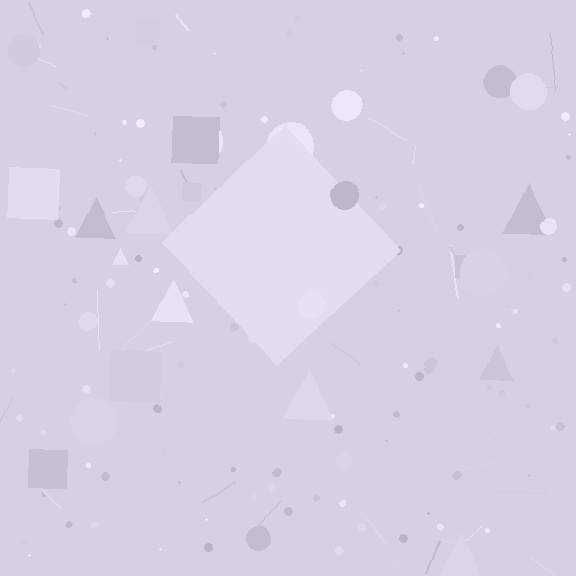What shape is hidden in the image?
A diamond is hidden in the image.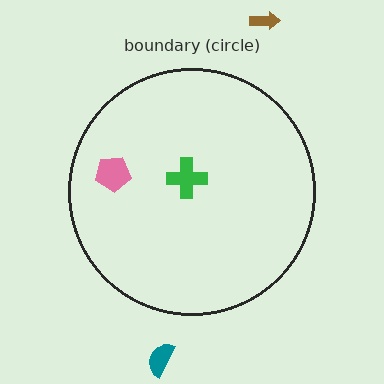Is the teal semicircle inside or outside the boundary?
Outside.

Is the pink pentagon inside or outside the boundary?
Inside.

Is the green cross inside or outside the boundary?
Inside.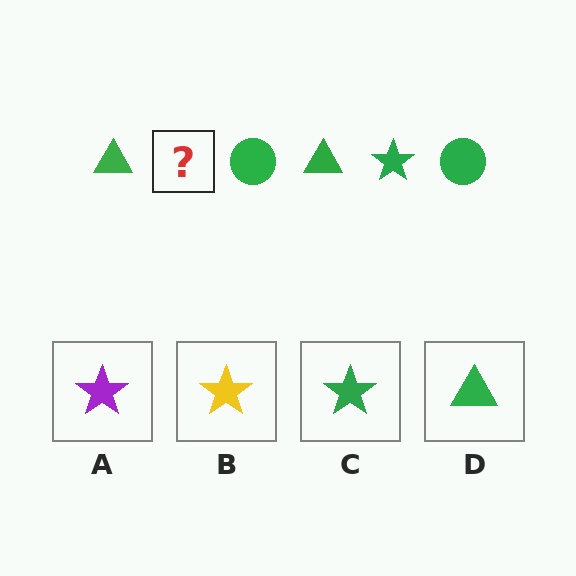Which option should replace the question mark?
Option C.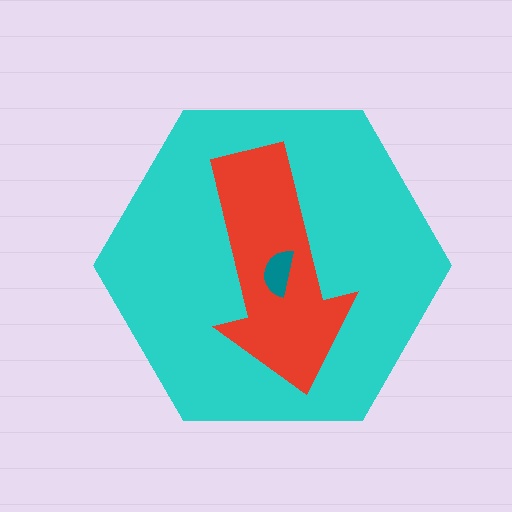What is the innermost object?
The teal semicircle.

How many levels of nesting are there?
3.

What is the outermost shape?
The cyan hexagon.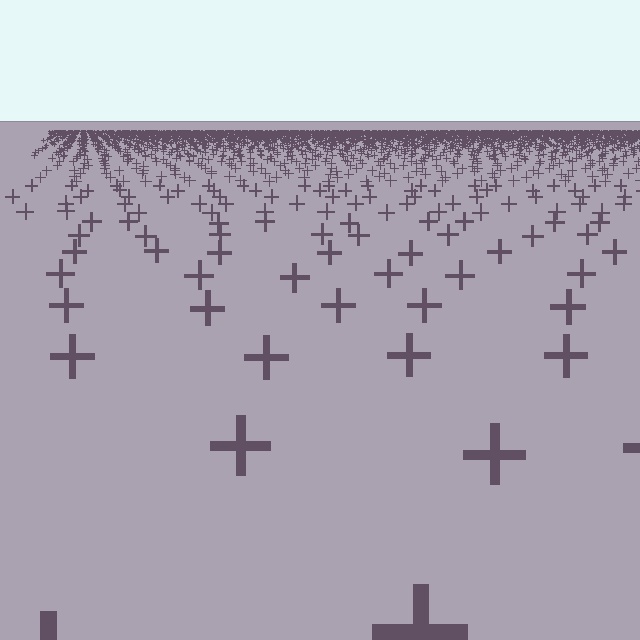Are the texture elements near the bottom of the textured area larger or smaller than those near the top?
Larger. Near the bottom, elements are closer to the viewer and appear at a bigger on-screen size.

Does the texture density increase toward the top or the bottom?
Density increases toward the top.